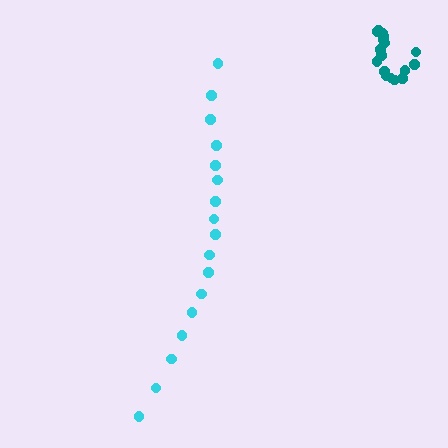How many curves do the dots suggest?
There are 2 distinct paths.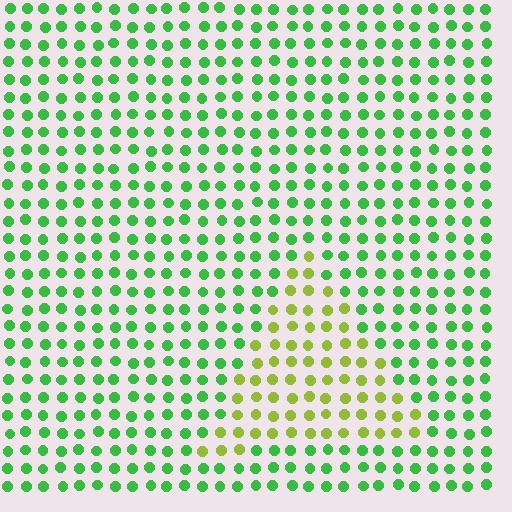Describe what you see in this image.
The image is filled with small green elements in a uniform arrangement. A triangle-shaped region is visible where the elements are tinted to a slightly different hue, forming a subtle color boundary.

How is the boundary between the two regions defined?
The boundary is defined purely by a slight shift in hue (about 46 degrees). Spacing, size, and orientation are identical on both sides.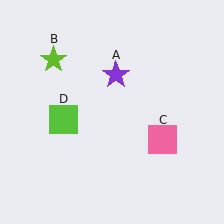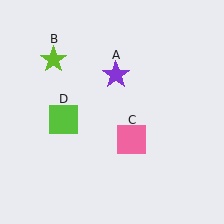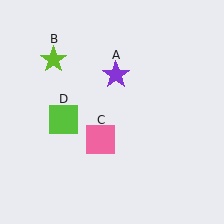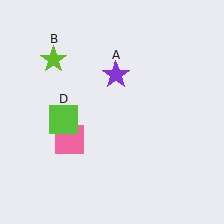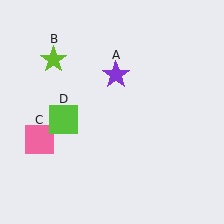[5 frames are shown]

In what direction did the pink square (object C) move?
The pink square (object C) moved left.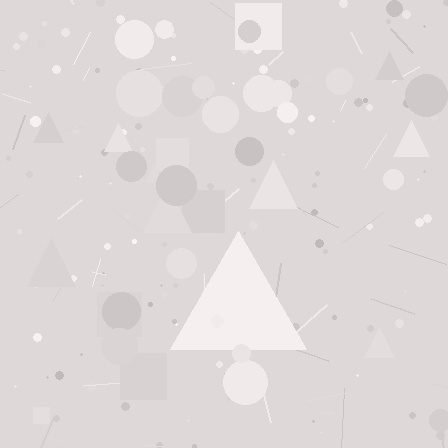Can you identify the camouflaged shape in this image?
The camouflaged shape is a triangle.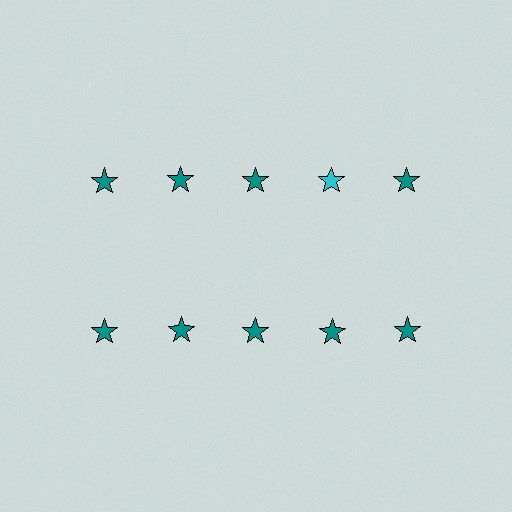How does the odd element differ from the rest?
It has a different color: cyan instead of teal.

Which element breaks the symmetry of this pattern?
The cyan star in the top row, second from right column breaks the symmetry. All other shapes are teal stars.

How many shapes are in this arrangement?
There are 10 shapes arranged in a grid pattern.